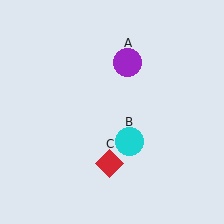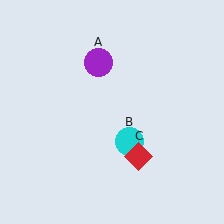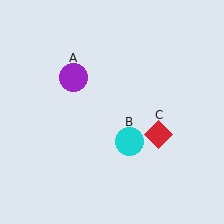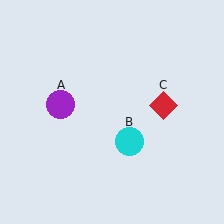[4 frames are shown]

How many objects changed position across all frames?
2 objects changed position: purple circle (object A), red diamond (object C).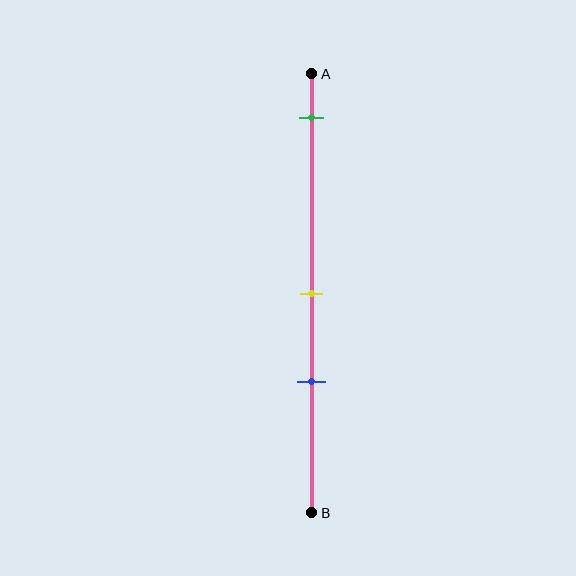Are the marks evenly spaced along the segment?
No, the marks are not evenly spaced.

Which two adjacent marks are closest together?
The yellow and blue marks are the closest adjacent pair.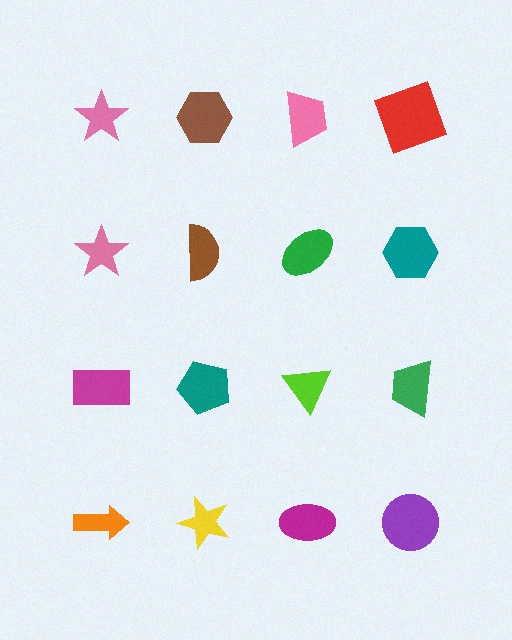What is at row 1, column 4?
A red square.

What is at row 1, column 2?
A brown hexagon.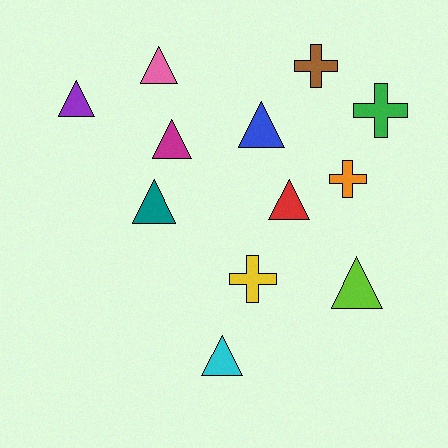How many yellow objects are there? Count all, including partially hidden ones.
There is 1 yellow object.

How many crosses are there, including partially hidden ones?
There are 4 crosses.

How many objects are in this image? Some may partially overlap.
There are 12 objects.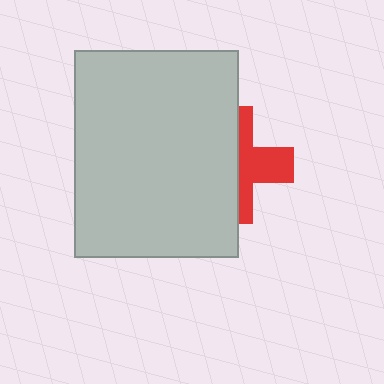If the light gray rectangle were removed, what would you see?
You would see the complete red cross.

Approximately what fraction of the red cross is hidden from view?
Roughly 57% of the red cross is hidden behind the light gray rectangle.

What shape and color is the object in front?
The object in front is a light gray rectangle.